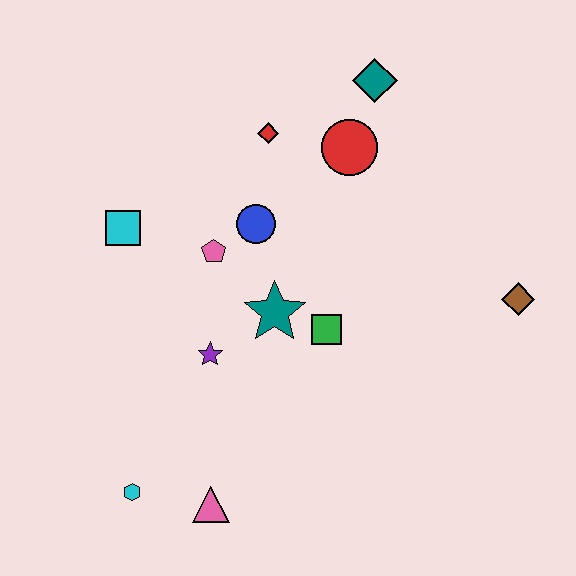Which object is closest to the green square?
The teal star is closest to the green square.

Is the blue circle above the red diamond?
No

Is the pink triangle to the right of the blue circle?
No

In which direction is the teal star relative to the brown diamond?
The teal star is to the left of the brown diamond.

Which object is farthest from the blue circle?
The cyan hexagon is farthest from the blue circle.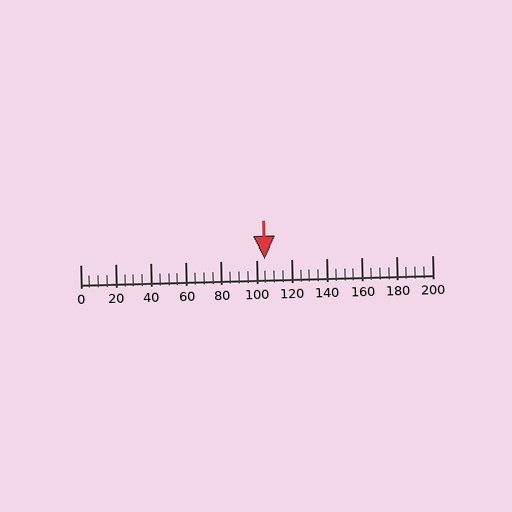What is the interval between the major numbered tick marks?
The major tick marks are spaced 20 units apart.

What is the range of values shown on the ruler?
The ruler shows values from 0 to 200.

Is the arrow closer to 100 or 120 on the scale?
The arrow is closer to 100.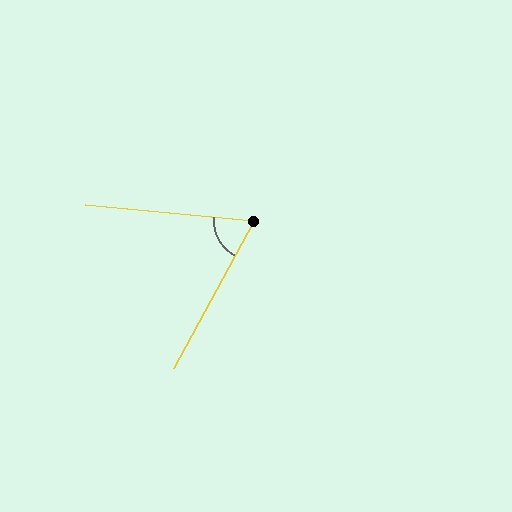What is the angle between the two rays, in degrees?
Approximately 67 degrees.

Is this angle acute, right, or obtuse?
It is acute.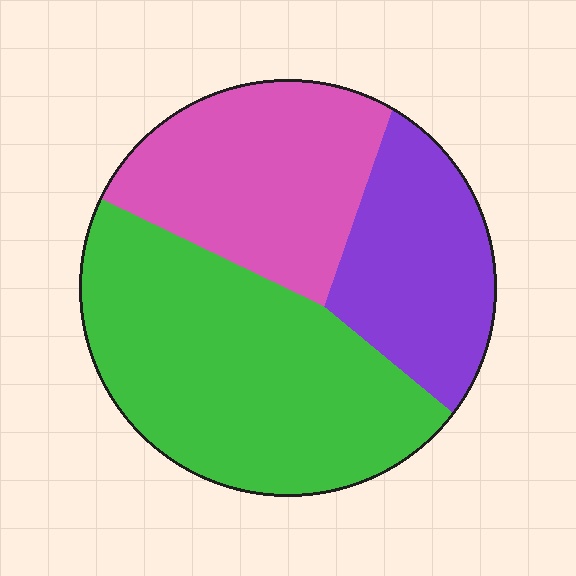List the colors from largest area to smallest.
From largest to smallest: green, pink, purple.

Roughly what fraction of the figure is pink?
Pink covers about 30% of the figure.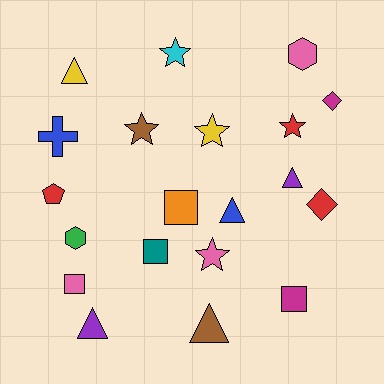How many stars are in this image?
There are 5 stars.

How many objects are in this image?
There are 20 objects.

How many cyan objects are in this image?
There is 1 cyan object.